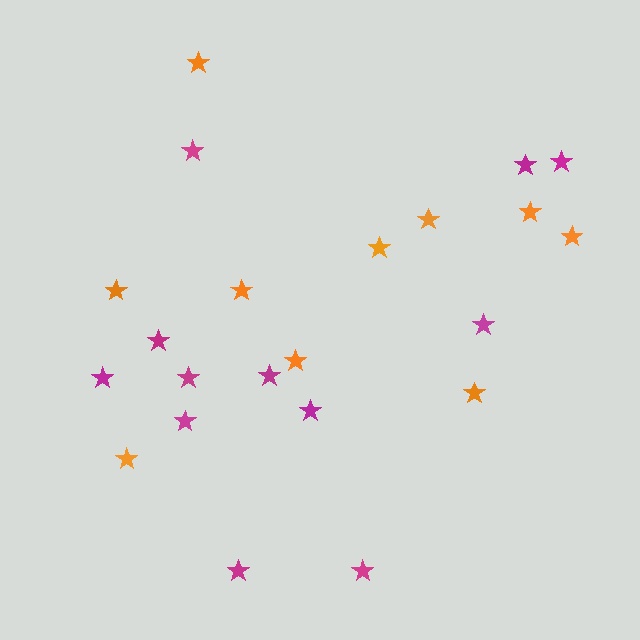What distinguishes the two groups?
There are 2 groups: one group of orange stars (10) and one group of magenta stars (12).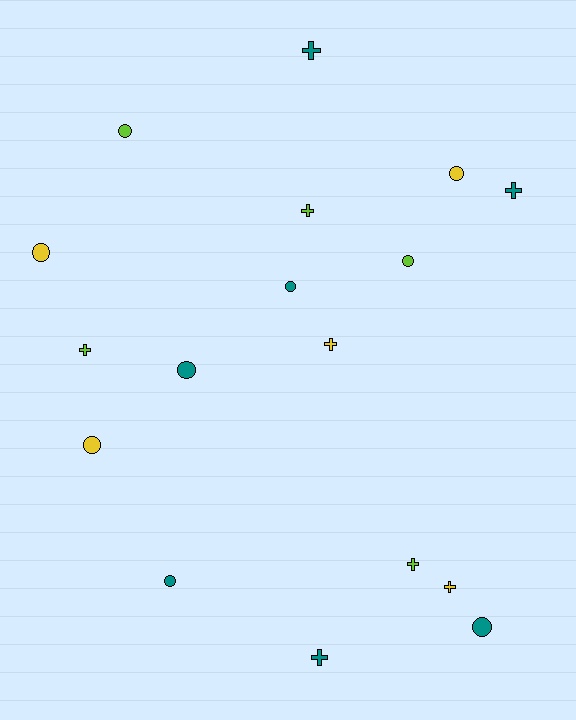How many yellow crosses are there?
There are 2 yellow crosses.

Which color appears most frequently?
Teal, with 7 objects.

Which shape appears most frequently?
Circle, with 9 objects.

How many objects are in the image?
There are 17 objects.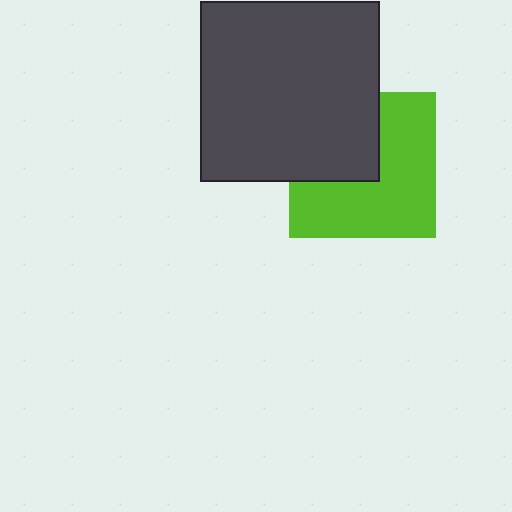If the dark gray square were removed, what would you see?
You would see the complete lime square.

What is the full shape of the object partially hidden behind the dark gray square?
The partially hidden object is a lime square.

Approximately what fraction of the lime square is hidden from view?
Roughly 38% of the lime square is hidden behind the dark gray square.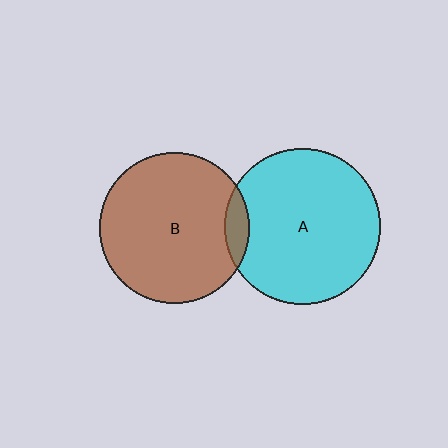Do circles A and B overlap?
Yes.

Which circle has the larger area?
Circle A (cyan).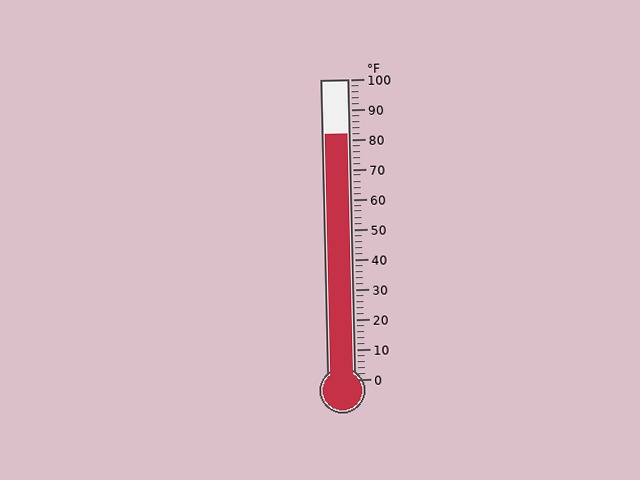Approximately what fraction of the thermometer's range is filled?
The thermometer is filled to approximately 80% of its range.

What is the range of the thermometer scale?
The thermometer scale ranges from 0°F to 100°F.